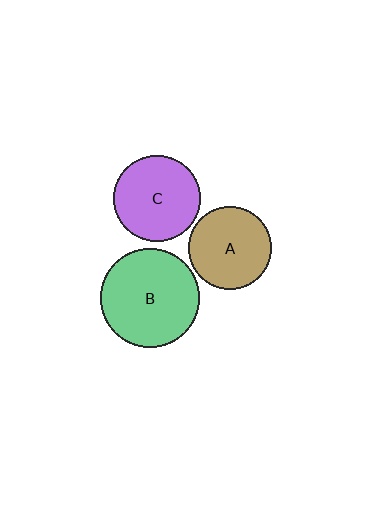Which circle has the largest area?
Circle B (green).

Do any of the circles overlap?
No, none of the circles overlap.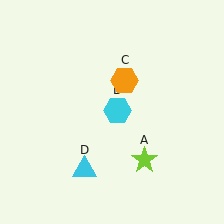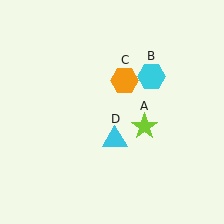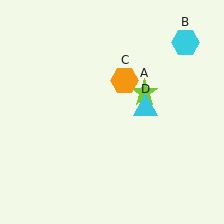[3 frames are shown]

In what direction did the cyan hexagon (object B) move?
The cyan hexagon (object B) moved up and to the right.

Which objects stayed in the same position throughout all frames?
Orange hexagon (object C) remained stationary.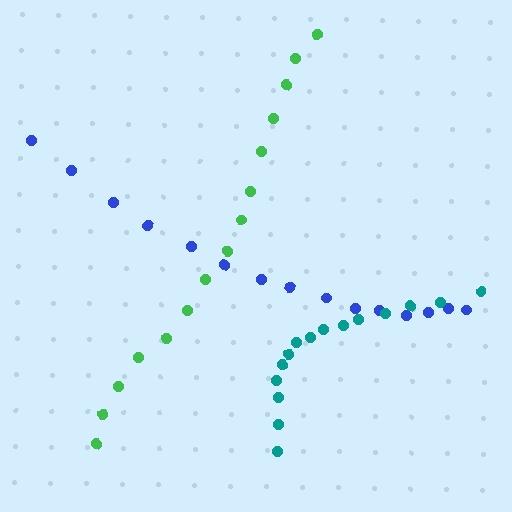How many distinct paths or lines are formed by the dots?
There are 3 distinct paths.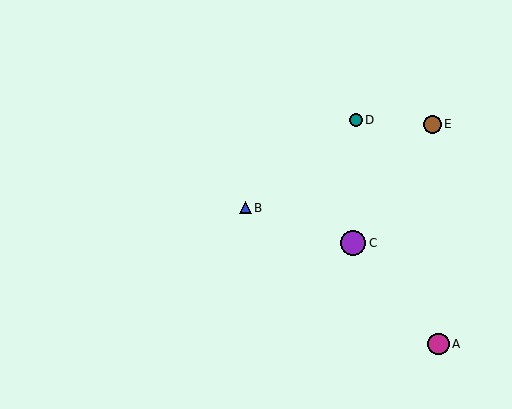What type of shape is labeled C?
Shape C is a purple circle.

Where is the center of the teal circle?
The center of the teal circle is at (356, 120).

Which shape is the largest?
The purple circle (labeled C) is the largest.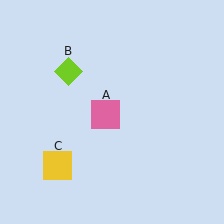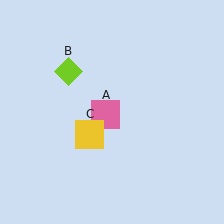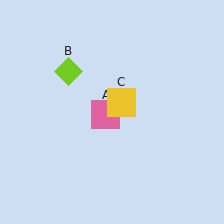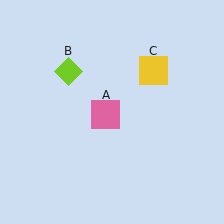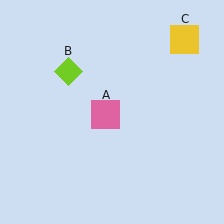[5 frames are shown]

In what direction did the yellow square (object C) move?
The yellow square (object C) moved up and to the right.